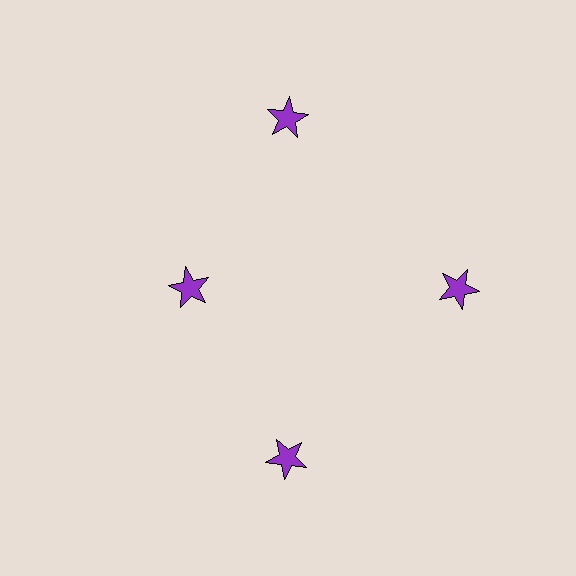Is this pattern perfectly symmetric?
No. The 4 purple stars are arranged in a ring, but one element near the 9 o'clock position is pulled inward toward the center, breaking the 4-fold rotational symmetry.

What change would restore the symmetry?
The symmetry would be restored by moving it outward, back onto the ring so that all 4 stars sit at equal angles and equal distance from the center.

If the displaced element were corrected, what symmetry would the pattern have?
It would have 4-fold rotational symmetry — the pattern would map onto itself every 90 degrees.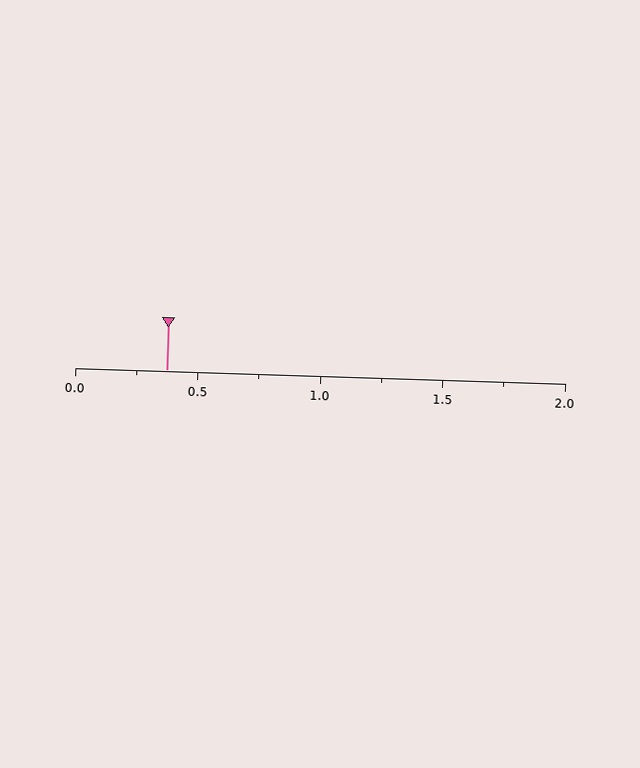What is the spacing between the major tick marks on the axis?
The major ticks are spaced 0.5 apart.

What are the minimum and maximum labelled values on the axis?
The axis runs from 0.0 to 2.0.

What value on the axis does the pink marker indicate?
The marker indicates approximately 0.38.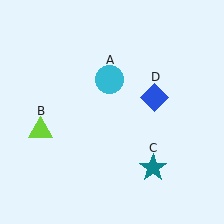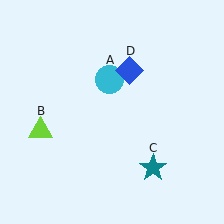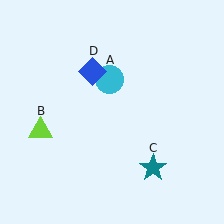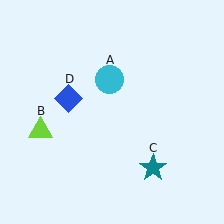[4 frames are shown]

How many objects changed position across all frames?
1 object changed position: blue diamond (object D).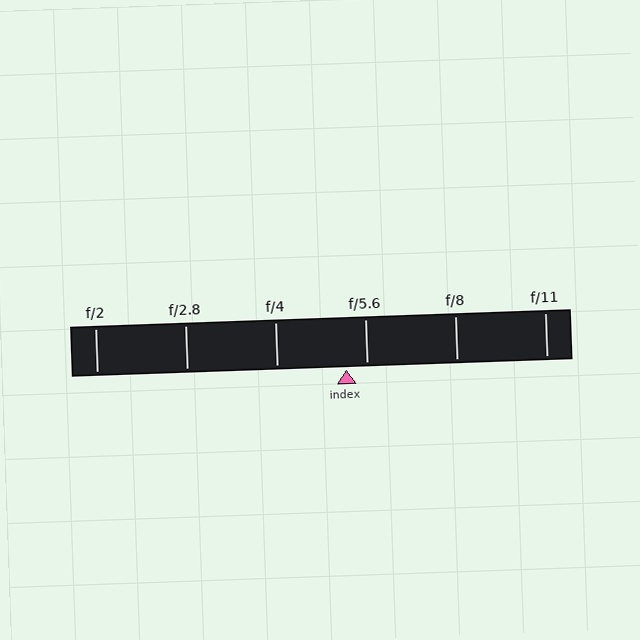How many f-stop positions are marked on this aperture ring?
There are 6 f-stop positions marked.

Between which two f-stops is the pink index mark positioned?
The index mark is between f/4 and f/5.6.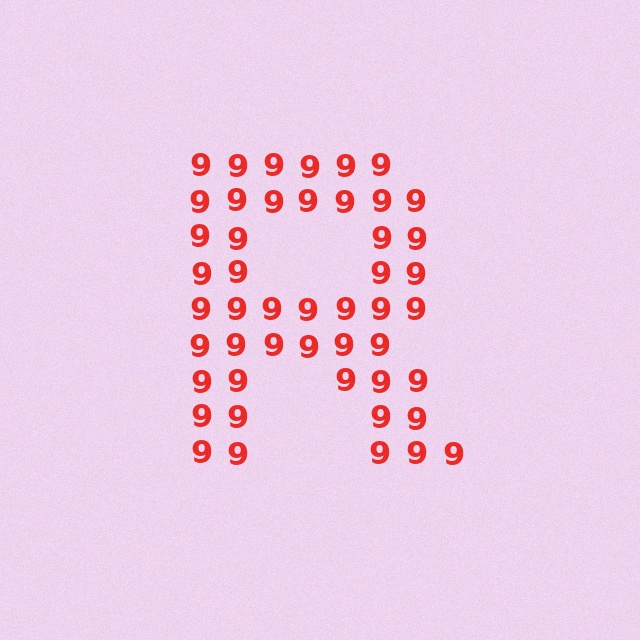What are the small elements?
The small elements are digit 9's.